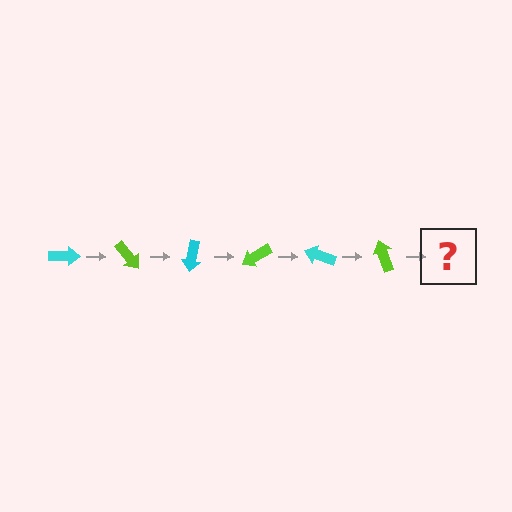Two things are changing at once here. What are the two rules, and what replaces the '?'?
The two rules are that it rotates 50 degrees each step and the color cycles through cyan and lime. The '?' should be a cyan arrow, rotated 300 degrees from the start.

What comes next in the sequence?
The next element should be a cyan arrow, rotated 300 degrees from the start.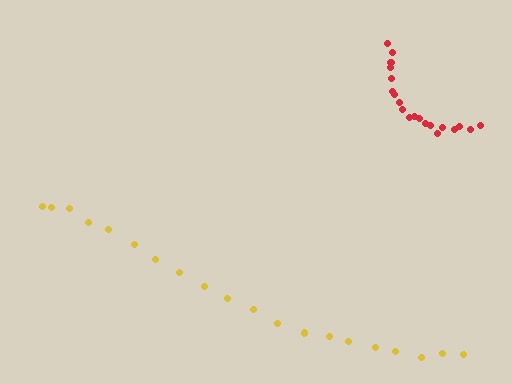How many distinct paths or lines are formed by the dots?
There are 2 distinct paths.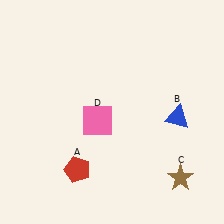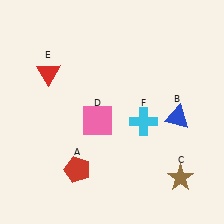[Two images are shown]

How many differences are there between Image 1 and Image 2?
There are 2 differences between the two images.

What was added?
A red triangle (E), a cyan cross (F) were added in Image 2.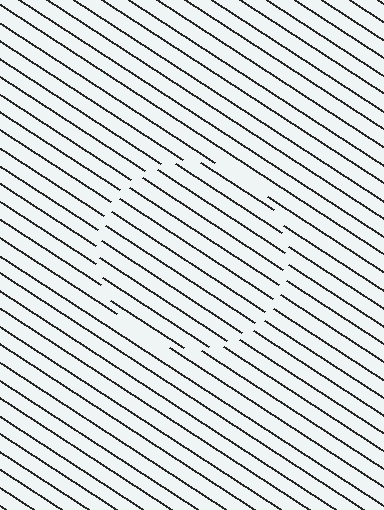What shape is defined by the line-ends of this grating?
An illusory circle. The interior of the shape contains the same grating, shifted by half a period — the contour is defined by the phase discontinuity where line-ends from the inner and outer gratings abut.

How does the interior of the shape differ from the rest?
The interior of the shape contains the same grating, shifted by half a period — the contour is defined by the phase discontinuity where line-ends from the inner and outer gratings abut.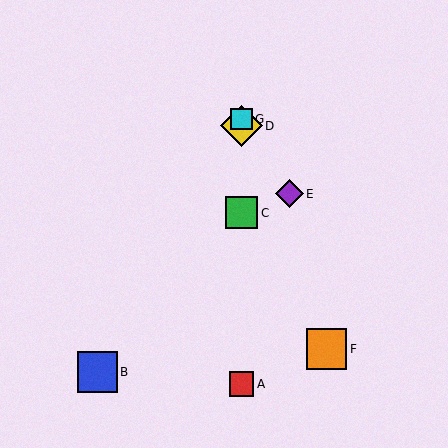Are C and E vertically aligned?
No, C is at x≈242 and E is at x≈289.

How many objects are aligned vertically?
4 objects (A, C, D, G) are aligned vertically.